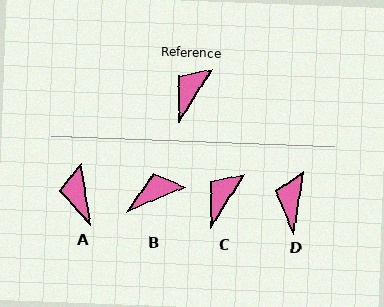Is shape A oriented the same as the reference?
No, it is off by about 41 degrees.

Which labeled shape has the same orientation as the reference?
C.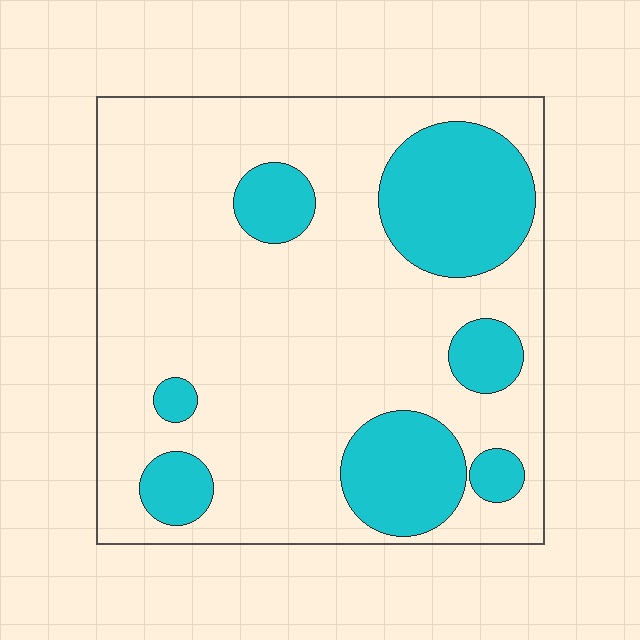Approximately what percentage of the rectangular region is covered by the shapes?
Approximately 25%.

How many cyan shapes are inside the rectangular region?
7.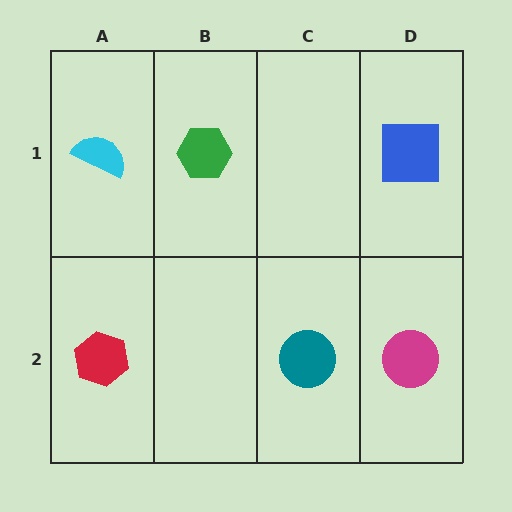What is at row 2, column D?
A magenta circle.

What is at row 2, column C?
A teal circle.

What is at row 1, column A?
A cyan semicircle.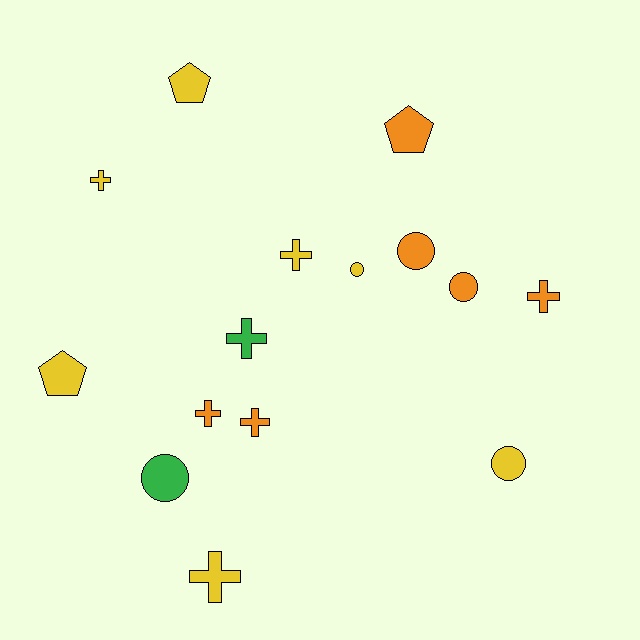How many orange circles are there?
There are 2 orange circles.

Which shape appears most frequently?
Cross, with 7 objects.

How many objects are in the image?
There are 15 objects.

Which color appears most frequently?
Yellow, with 7 objects.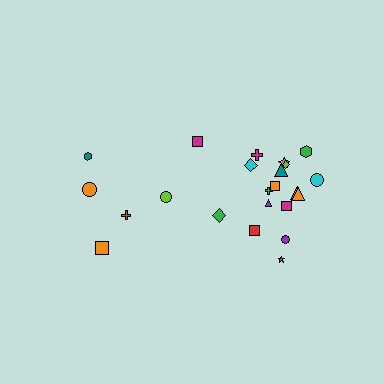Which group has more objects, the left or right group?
The right group.